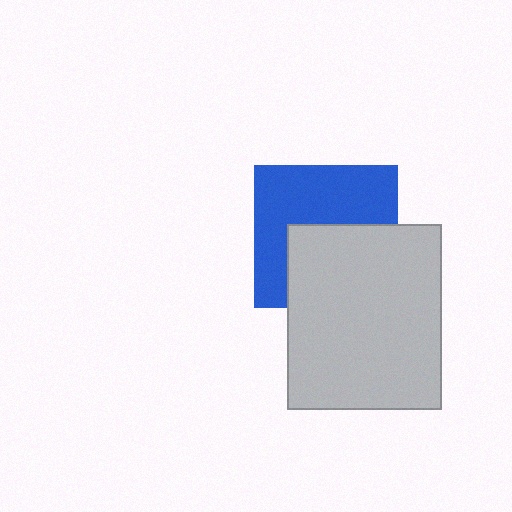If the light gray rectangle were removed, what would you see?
You would see the complete blue square.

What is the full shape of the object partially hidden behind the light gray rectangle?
The partially hidden object is a blue square.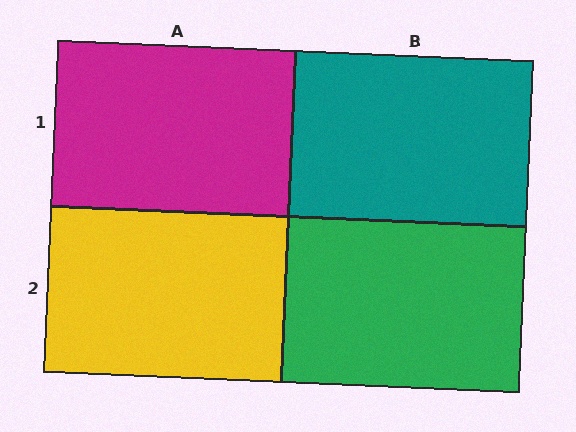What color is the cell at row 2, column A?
Yellow.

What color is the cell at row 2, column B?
Green.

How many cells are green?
1 cell is green.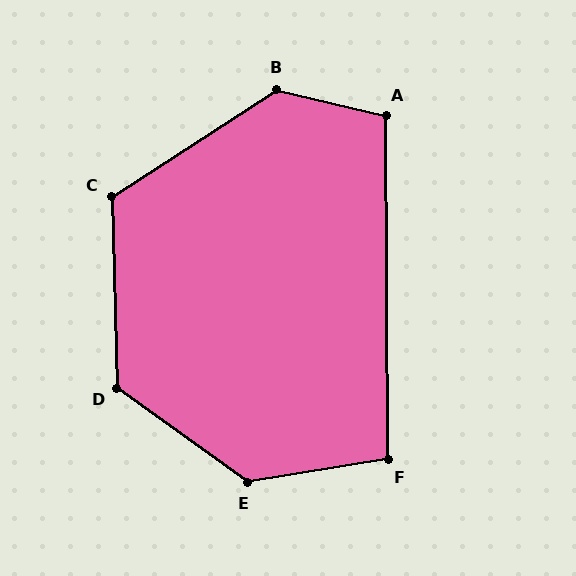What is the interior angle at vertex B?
Approximately 134 degrees (obtuse).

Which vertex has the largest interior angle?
E, at approximately 135 degrees.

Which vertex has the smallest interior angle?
F, at approximately 99 degrees.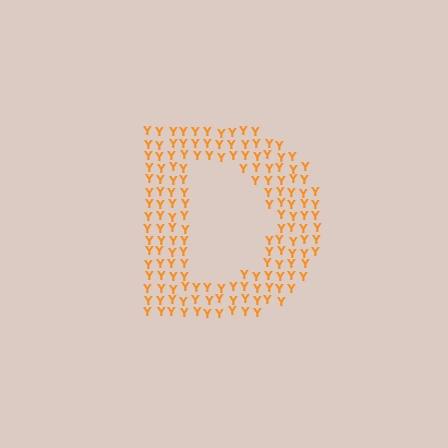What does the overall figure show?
The overall figure shows the letter D.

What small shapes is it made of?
It is made of small letter Y's.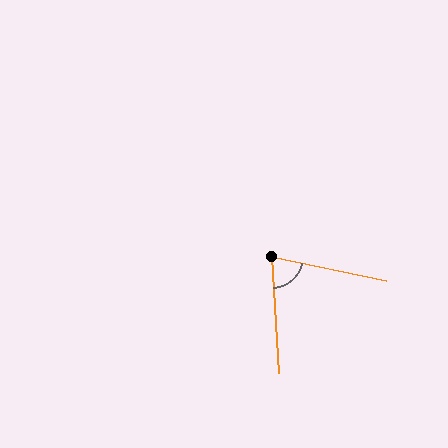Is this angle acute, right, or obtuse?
It is acute.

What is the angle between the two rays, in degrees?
Approximately 75 degrees.